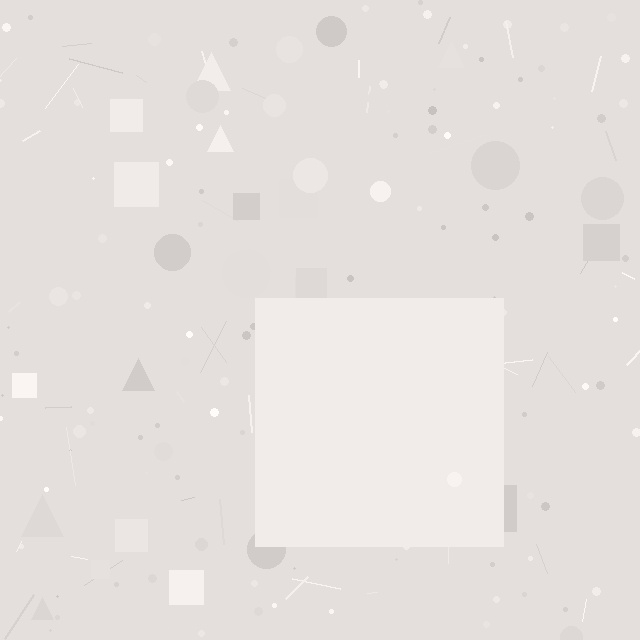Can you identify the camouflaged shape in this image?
The camouflaged shape is a square.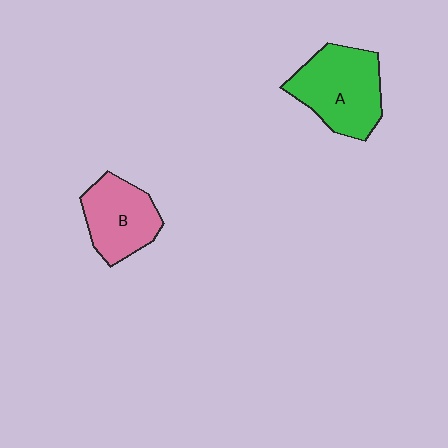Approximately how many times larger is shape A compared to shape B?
Approximately 1.3 times.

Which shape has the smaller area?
Shape B (pink).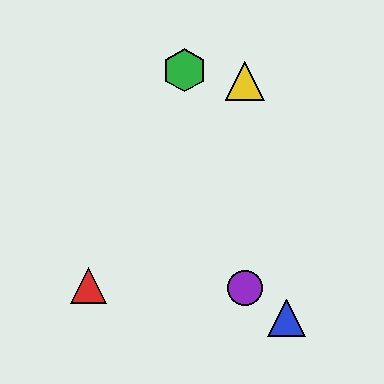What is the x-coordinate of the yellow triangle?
The yellow triangle is at x≈245.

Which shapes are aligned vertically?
The yellow triangle, the purple circle are aligned vertically.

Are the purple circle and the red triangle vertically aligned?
No, the purple circle is at x≈245 and the red triangle is at x≈89.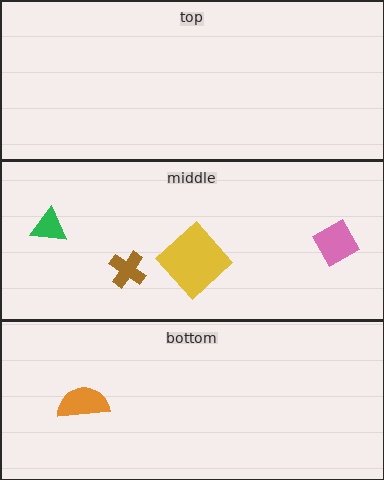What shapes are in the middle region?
The pink diamond, the green triangle, the yellow diamond, the brown cross.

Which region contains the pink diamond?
The middle region.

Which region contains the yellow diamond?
The middle region.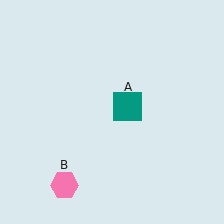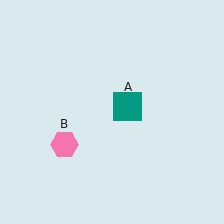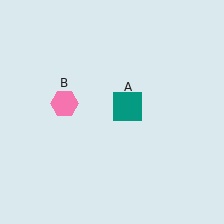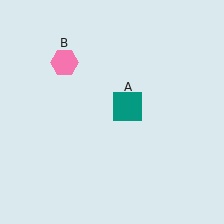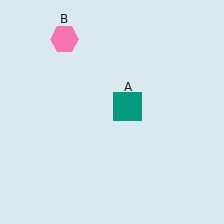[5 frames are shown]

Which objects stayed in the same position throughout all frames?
Teal square (object A) remained stationary.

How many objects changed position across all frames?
1 object changed position: pink hexagon (object B).